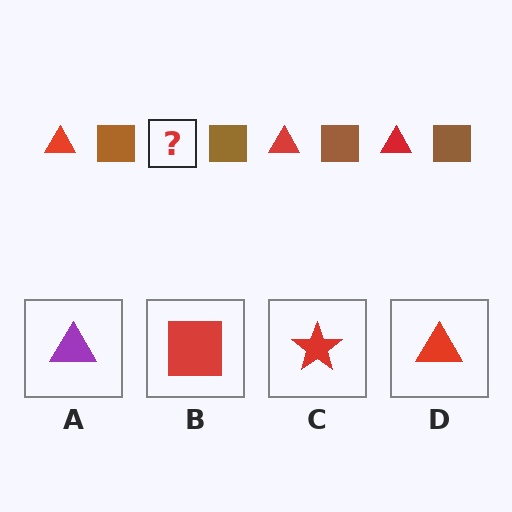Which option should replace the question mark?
Option D.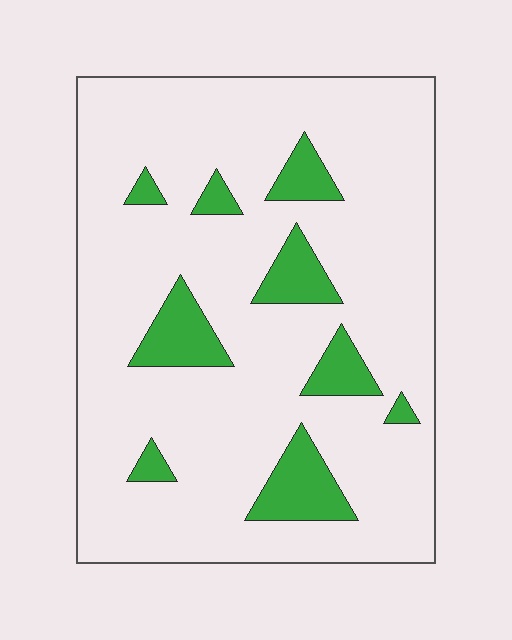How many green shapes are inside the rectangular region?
9.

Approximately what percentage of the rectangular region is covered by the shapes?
Approximately 15%.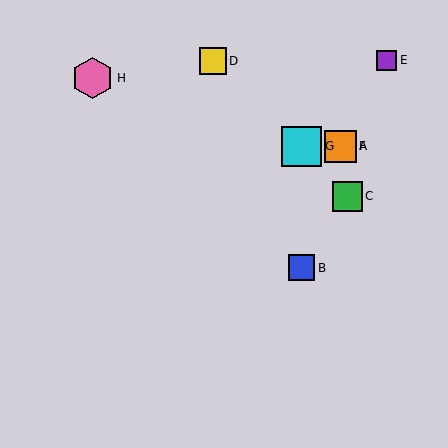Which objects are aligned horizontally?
Objects A, F, G are aligned horizontally.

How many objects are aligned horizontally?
3 objects (A, F, G) are aligned horizontally.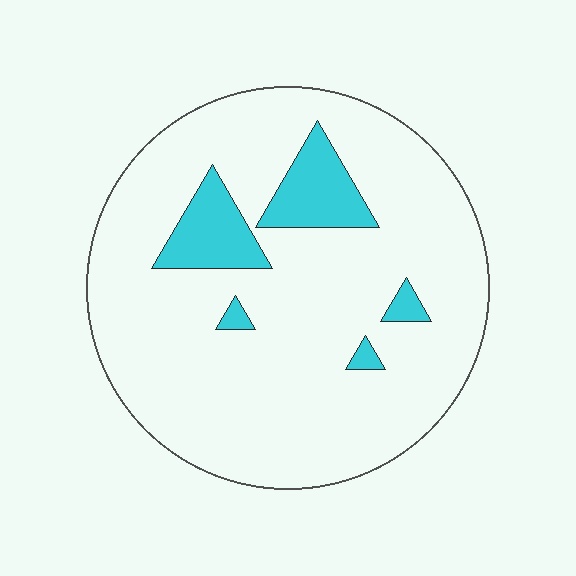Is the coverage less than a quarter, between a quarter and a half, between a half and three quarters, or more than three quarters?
Less than a quarter.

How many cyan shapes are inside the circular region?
5.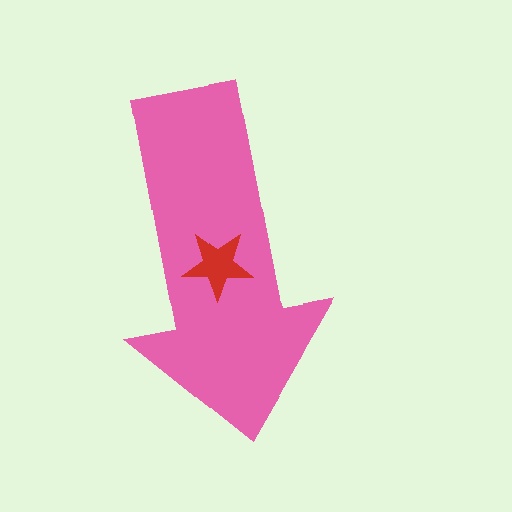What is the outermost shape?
The pink arrow.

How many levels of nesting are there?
2.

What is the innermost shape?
The red star.